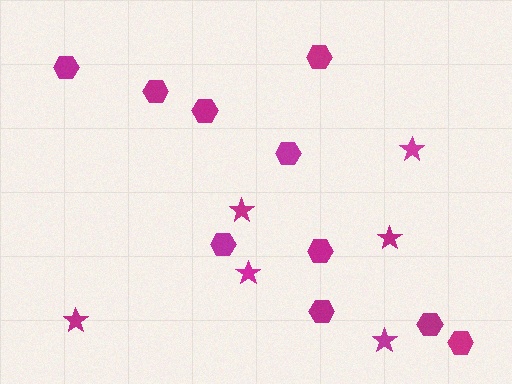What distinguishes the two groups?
There are 2 groups: one group of hexagons (10) and one group of stars (6).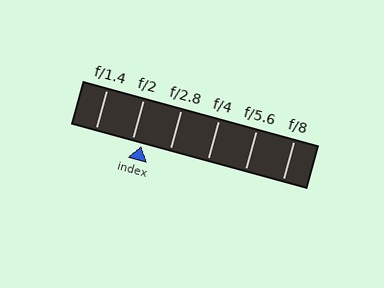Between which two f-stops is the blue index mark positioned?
The index mark is between f/2 and f/2.8.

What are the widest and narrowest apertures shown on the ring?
The widest aperture shown is f/1.4 and the narrowest is f/8.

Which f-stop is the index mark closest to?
The index mark is closest to f/2.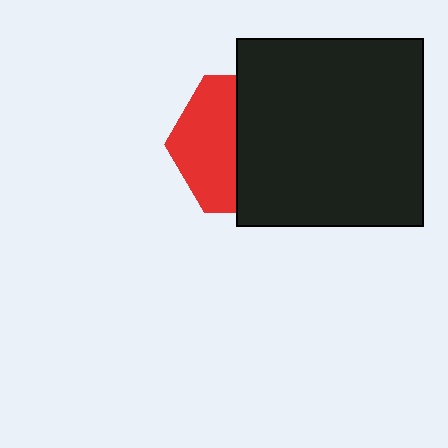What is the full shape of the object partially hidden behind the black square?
The partially hidden object is a red hexagon.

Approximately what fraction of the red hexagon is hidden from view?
Roughly 57% of the red hexagon is hidden behind the black square.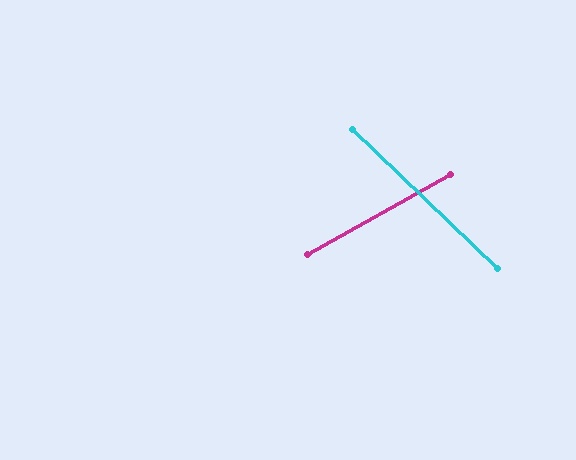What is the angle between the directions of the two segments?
Approximately 73 degrees.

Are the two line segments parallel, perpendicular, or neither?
Neither parallel nor perpendicular — they differ by about 73°.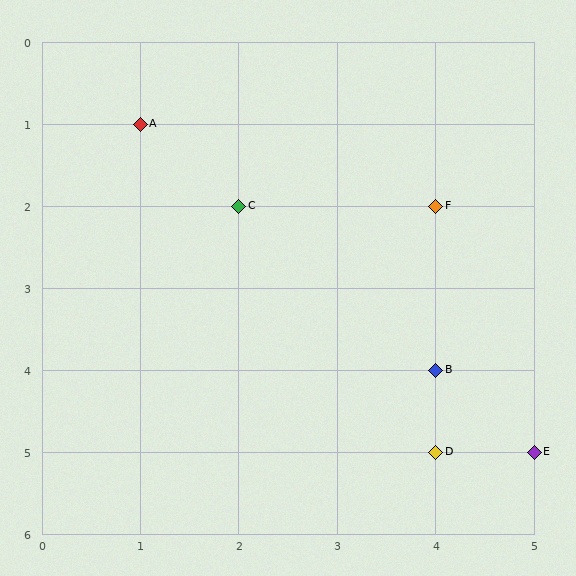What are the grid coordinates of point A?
Point A is at grid coordinates (1, 1).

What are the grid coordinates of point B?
Point B is at grid coordinates (4, 4).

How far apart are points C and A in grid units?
Points C and A are 1 column and 1 row apart (about 1.4 grid units diagonally).